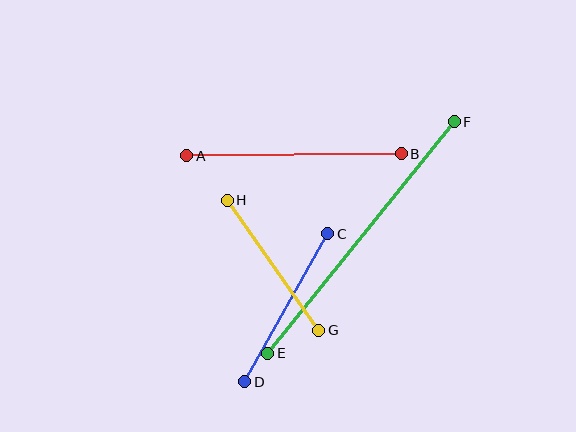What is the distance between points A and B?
The distance is approximately 215 pixels.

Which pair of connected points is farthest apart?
Points E and F are farthest apart.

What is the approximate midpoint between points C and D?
The midpoint is at approximately (286, 308) pixels.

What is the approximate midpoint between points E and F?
The midpoint is at approximately (361, 238) pixels.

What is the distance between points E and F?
The distance is approximately 297 pixels.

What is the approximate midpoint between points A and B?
The midpoint is at approximately (294, 155) pixels.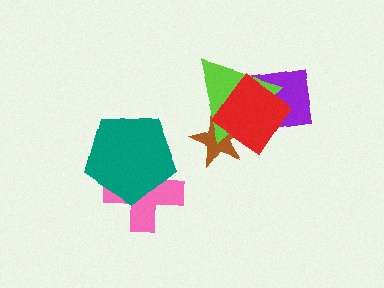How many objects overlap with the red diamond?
3 objects overlap with the red diamond.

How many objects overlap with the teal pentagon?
1 object overlaps with the teal pentagon.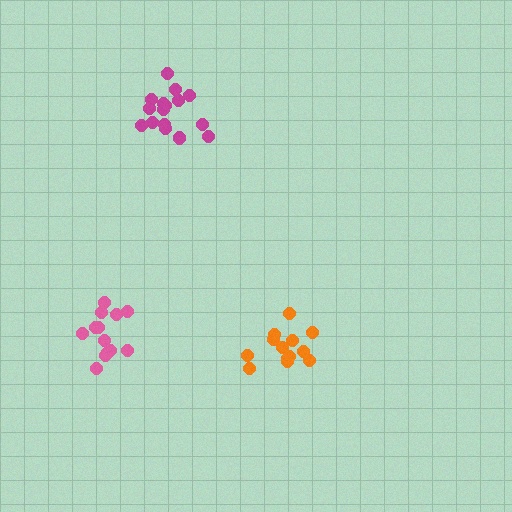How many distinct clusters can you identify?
There are 3 distinct clusters.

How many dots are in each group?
Group 1: 17 dots, Group 2: 13 dots, Group 3: 13 dots (43 total).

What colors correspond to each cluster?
The clusters are colored: magenta, orange, pink.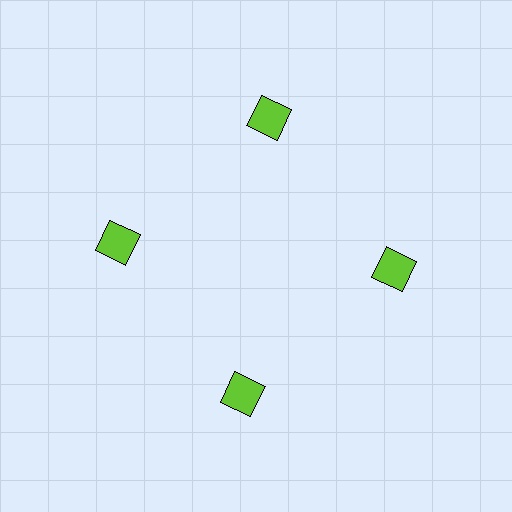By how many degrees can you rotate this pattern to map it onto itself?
The pattern maps onto itself every 90 degrees of rotation.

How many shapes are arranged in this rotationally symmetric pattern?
There are 4 shapes, arranged in 4 groups of 1.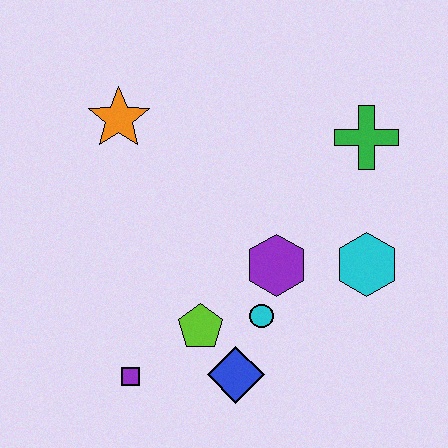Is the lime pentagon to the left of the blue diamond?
Yes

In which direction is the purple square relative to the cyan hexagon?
The purple square is to the left of the cyan hexagon.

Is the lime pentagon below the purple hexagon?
Yes